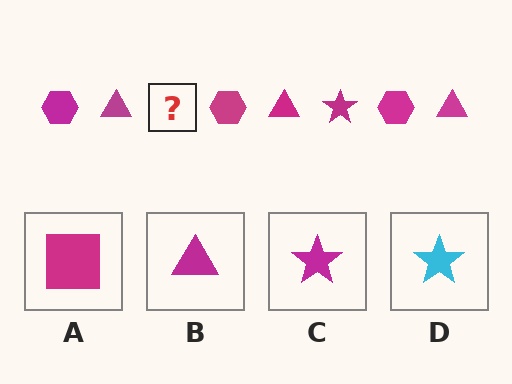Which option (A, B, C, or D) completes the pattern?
C.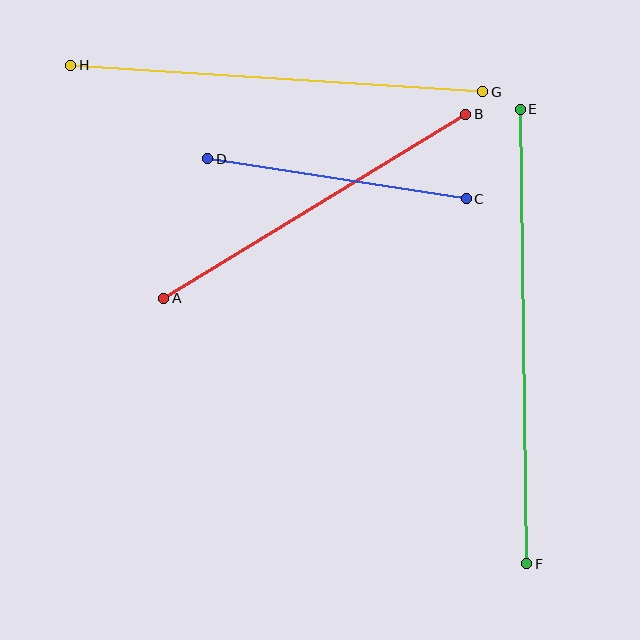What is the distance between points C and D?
The distance is approximately 262 pixels.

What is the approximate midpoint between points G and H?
The midpoint is at approximately (277, 78) pixels.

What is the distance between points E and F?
The distance is approximately 455 pixels.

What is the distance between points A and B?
The distance is approximately 353 pixels.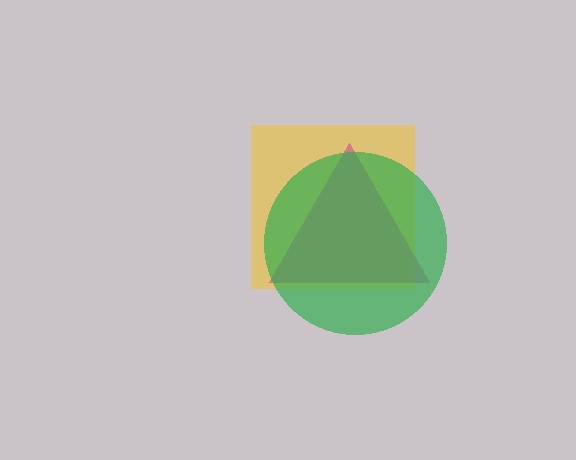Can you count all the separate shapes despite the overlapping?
Yes, there are 3 separate shapes.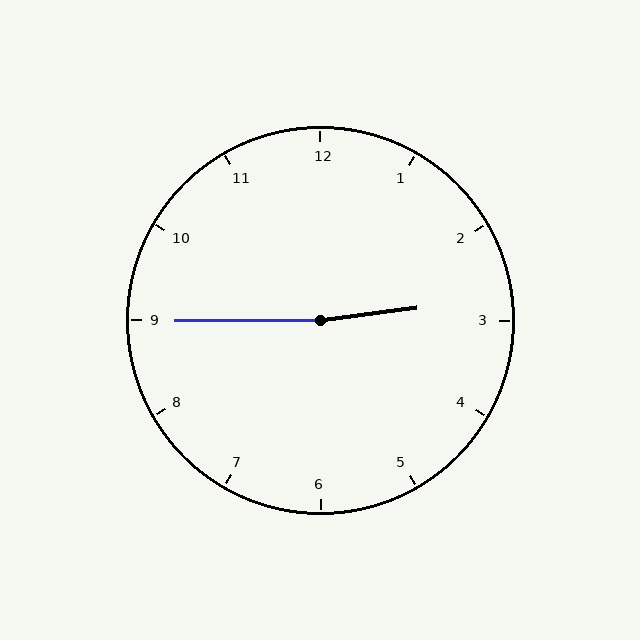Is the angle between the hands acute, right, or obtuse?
It is obtuse.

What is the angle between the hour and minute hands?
Approximately 172 degrees.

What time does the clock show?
2:45.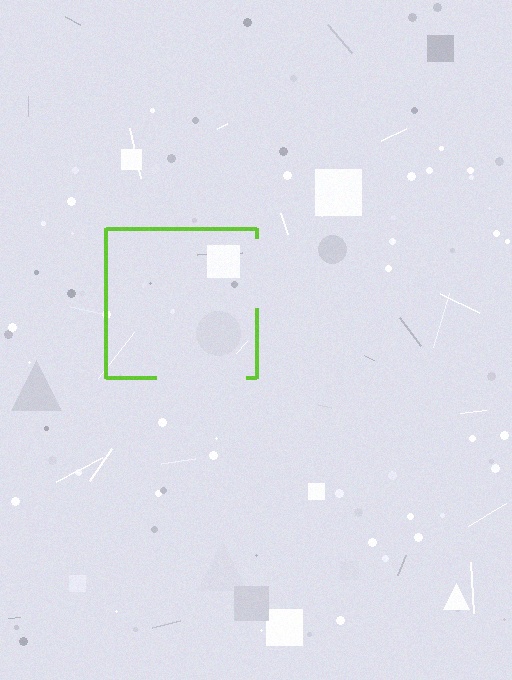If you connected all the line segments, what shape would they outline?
They would outline a square.